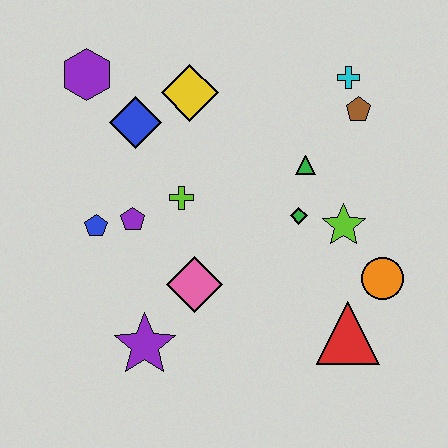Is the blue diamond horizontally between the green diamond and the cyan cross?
No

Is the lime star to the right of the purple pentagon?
Yes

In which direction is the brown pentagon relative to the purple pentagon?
The brown pentagon is to the right of the purple pentagon.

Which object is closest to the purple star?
The pink diamond is closest to the purple star.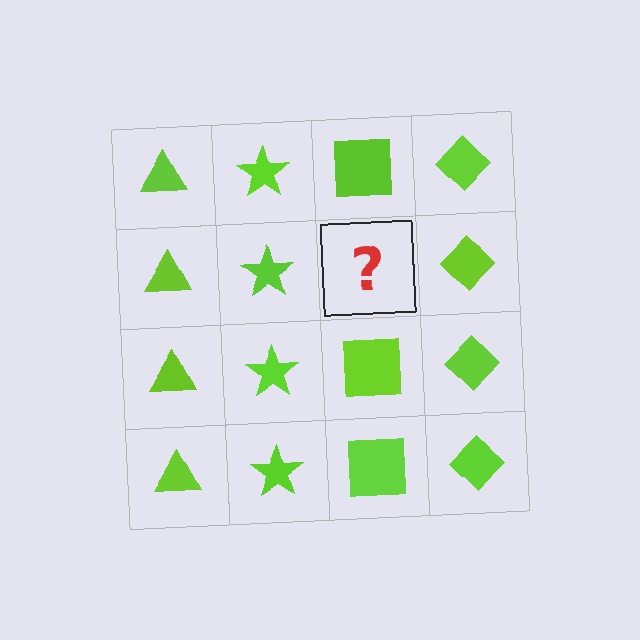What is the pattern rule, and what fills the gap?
The rule is that each column has a consistent shape. The gap should be filled with a lime square.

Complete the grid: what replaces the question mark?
The question mark should be replaced with a lime square.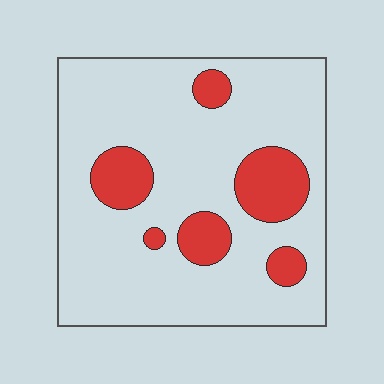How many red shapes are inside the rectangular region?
6.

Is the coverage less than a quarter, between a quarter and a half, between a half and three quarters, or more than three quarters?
Less than a quarter.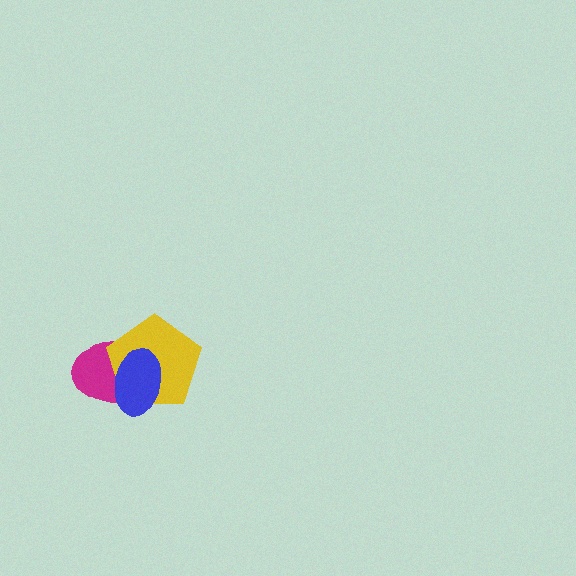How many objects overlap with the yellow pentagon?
2 objects overlap with the yellow pentagon.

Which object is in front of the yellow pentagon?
The blue ellipse is in front of the yellow pentagon.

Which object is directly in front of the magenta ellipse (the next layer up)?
The yellow pentagon is directly in front of the magenta ellipse.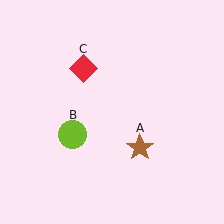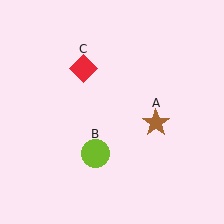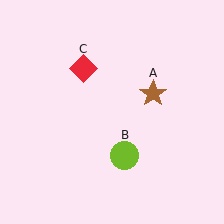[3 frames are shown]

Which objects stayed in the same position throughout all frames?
Red diamond (object C) remained stationary.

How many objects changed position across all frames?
2 objects changed position: brown star (object A), lime circle (object B).